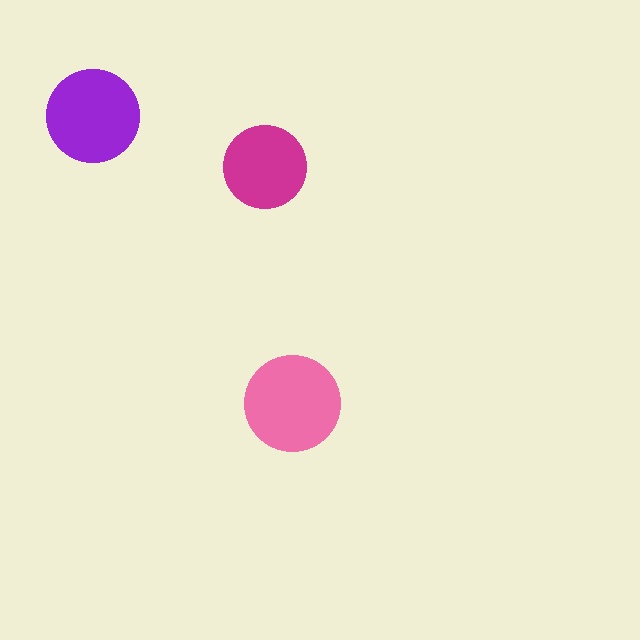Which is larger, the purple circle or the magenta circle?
The purple one.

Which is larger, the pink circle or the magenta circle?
The pink one.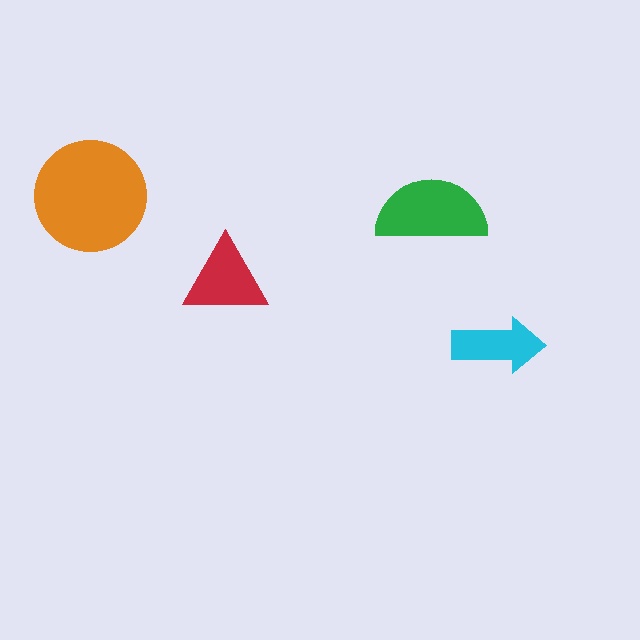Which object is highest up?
The orange circle is topmost.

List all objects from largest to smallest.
The orange circle, the green semicircle, the red triangle, the cyan arrow.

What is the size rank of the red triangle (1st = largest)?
3rd.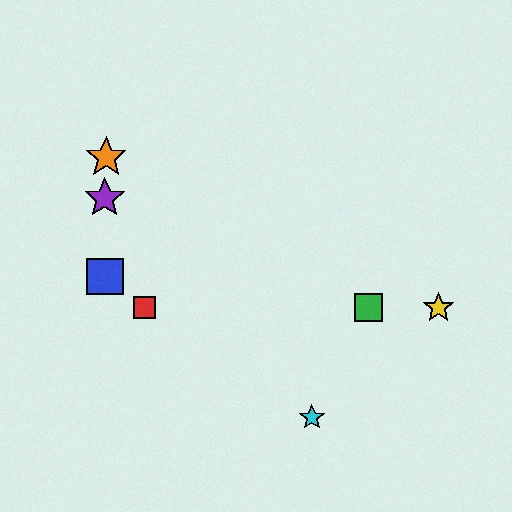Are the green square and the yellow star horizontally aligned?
Yes, both are at y≈308.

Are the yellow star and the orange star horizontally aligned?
No, the yellow star is at y≈308 and the orange star is at y≈157.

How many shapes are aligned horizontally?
3 shapes (the red square, the green square, the yellow star) are aligned horizontally.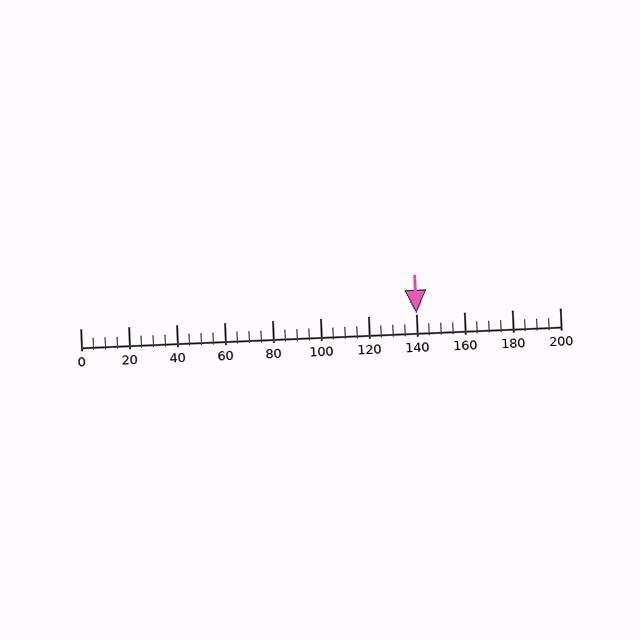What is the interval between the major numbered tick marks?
The major tick marks are spaced 20 units apart.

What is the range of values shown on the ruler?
The ruler shows values from 0 to 200.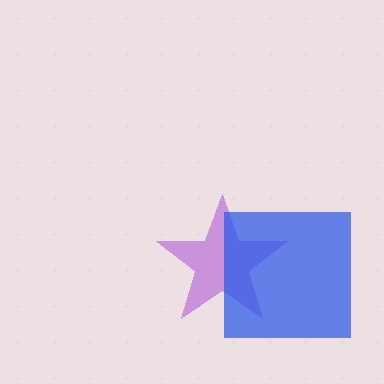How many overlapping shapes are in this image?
There are 2 overlapping shapes in the image.